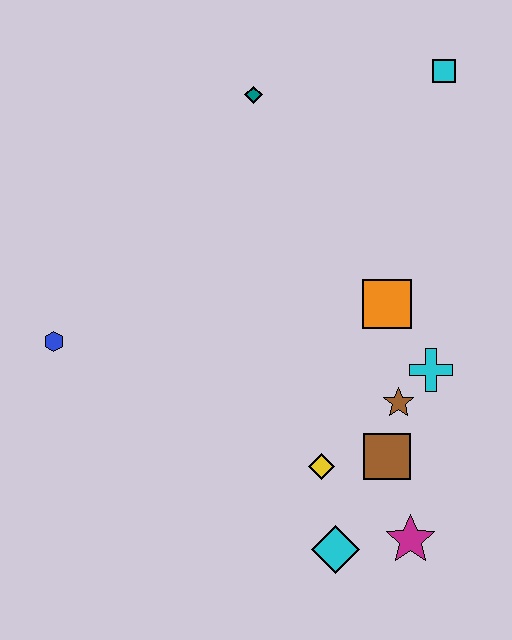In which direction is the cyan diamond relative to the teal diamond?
The cyan diamond is below the teal diamond.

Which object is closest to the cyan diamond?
The magenta star is closest to the cyan diamond.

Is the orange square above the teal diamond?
No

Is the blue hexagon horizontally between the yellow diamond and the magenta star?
No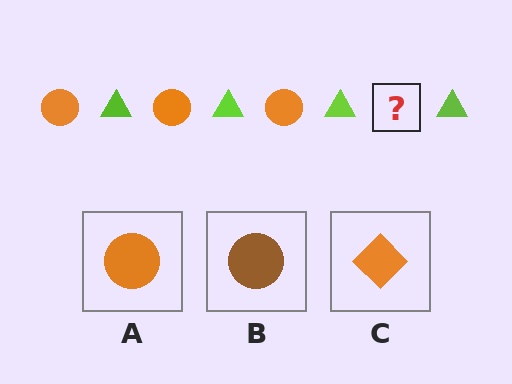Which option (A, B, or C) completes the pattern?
A.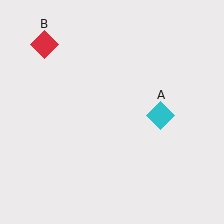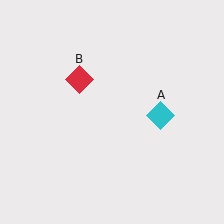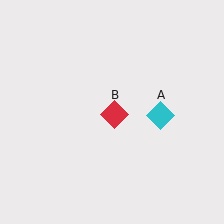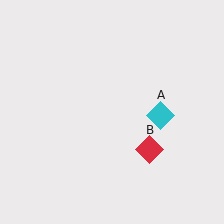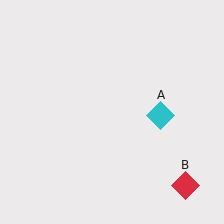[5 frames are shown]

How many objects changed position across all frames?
1 object changed position: red diamond (object B).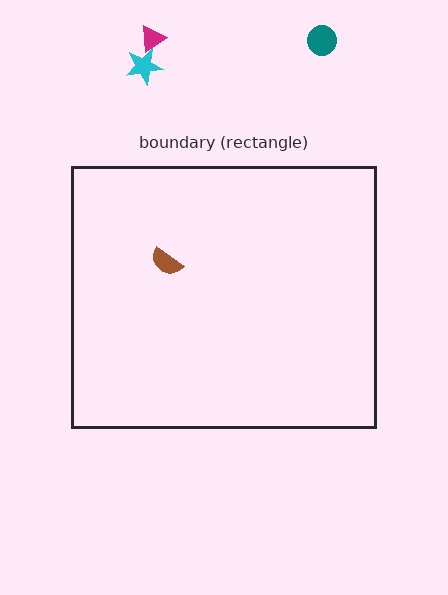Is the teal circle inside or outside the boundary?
Outside.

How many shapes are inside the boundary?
1 inside, 3 outside.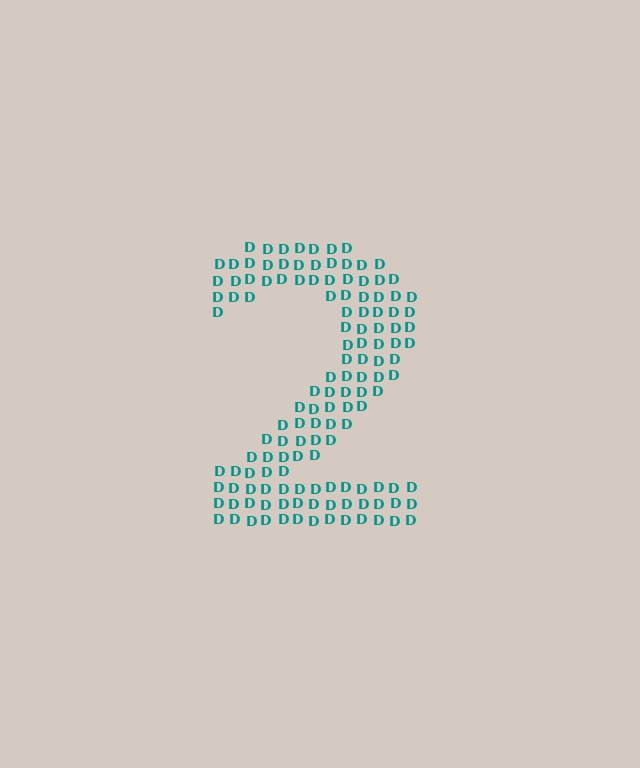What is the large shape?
The large shape is the digit 2.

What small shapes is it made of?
It is made of small letter D's.